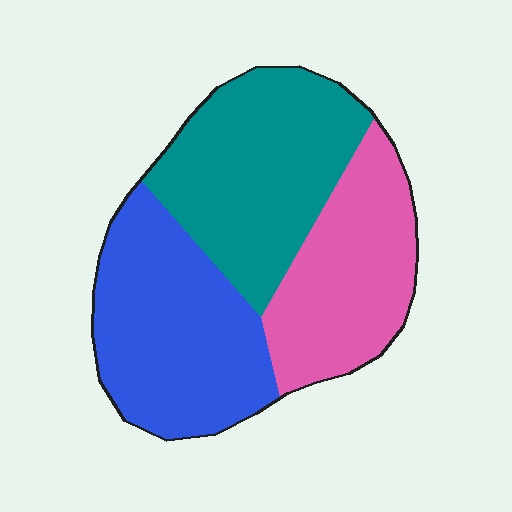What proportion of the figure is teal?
Teal covers around 35% of the figure.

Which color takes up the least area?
Pink, at roughly 30%.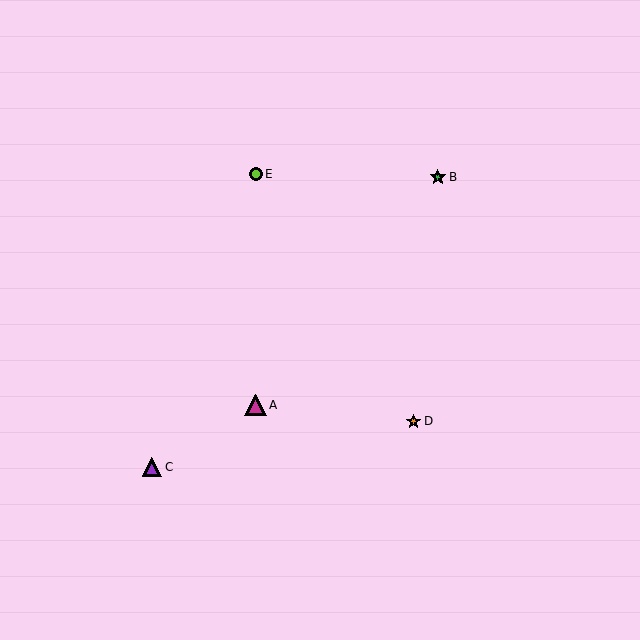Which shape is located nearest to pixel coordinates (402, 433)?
The orange star (labeled D) at (413, 421) is nearest to that location.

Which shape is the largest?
The magenta triangle (labeled A) is the largest.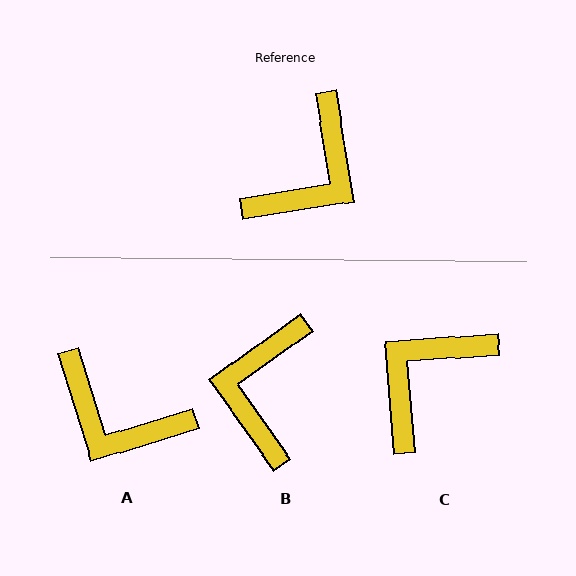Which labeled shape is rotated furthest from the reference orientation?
C, about 175 degrees away.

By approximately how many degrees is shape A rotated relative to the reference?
Approximately 82 degrees clockwise.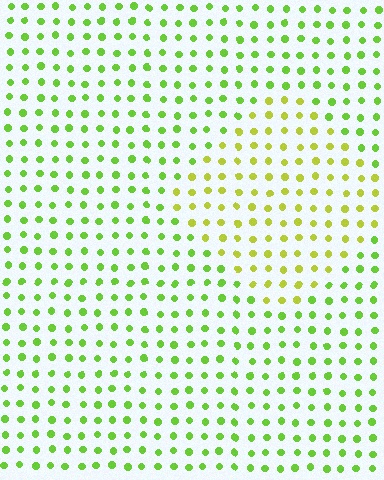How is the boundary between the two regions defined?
The boundary is defined purely by a slight shift in hue (about 31 degrees). Spacing, size, and orientation are identical on both sides.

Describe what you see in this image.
The image is filled with small lime elements in a uniform arrangement. A diamond-shaped region is visible where the elements are tinted to a slightly different hue, forming a subtle color boundary.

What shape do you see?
I see a diamond.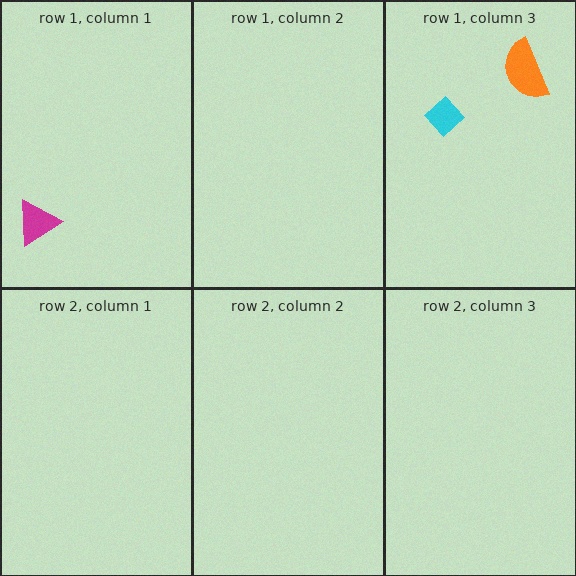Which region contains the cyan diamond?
The row 1, column 3 region.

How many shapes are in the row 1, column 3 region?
2.